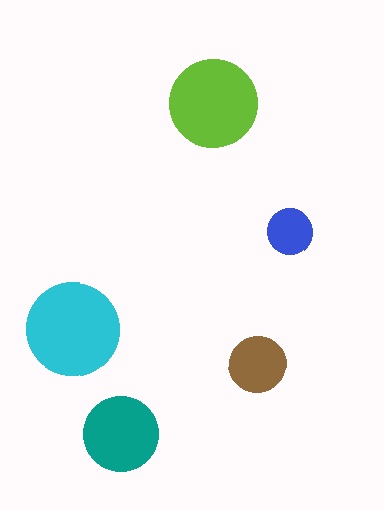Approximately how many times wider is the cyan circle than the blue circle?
About 2 times wider.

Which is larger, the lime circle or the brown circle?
The lime one.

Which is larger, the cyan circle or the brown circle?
The cyan one.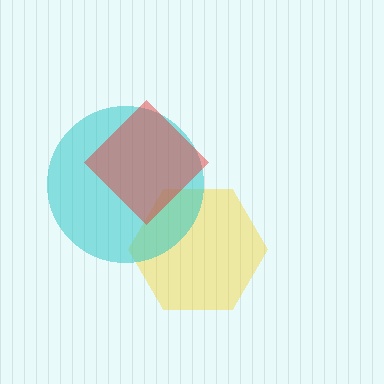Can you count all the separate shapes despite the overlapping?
Yes, there are 3 separate shapes.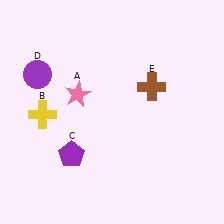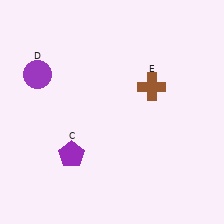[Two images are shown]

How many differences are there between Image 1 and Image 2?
There are 2 differences between the two images.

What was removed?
The yellow cross (B), the pink star (A) were removed in Image 2.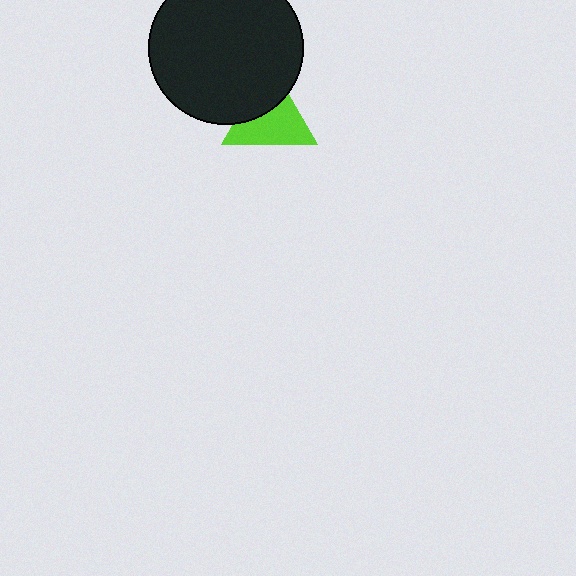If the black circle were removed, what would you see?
You would see the complete lime triangle.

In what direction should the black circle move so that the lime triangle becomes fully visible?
The black circle should move up. That is the shortest direction to clear the overlap and leave the lime triangle fully visible.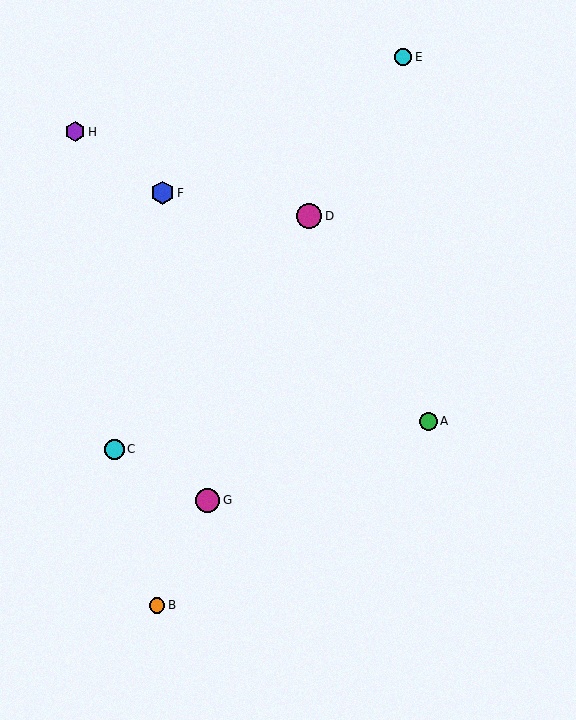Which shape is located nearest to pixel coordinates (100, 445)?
The cyan circle (labeled C) at (114, 449) is nearest to that location.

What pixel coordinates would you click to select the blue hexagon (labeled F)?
Click at (163, 193) to select the blue hexagon F.